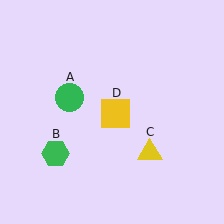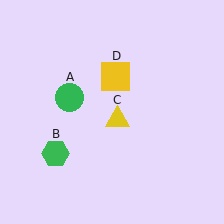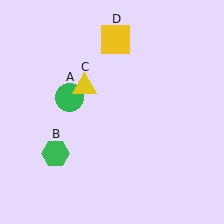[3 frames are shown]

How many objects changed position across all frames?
2 objects changed position: yellow triangle (object C), yellow square (object D).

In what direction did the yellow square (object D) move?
The yellow square (object D) moved up.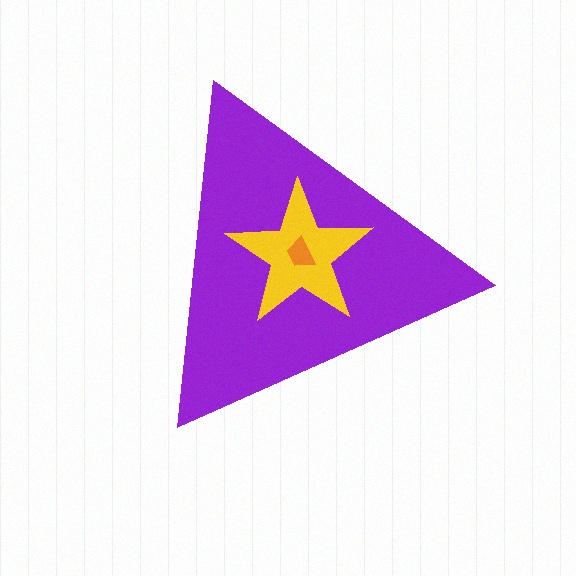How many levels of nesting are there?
3.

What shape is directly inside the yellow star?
The orange trapezoid.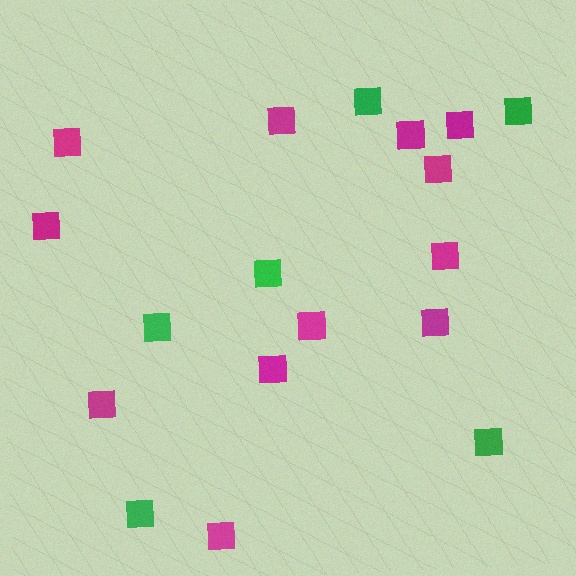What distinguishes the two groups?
There are 2 groups: one group of magenta squares (12) and one group of green squares (6).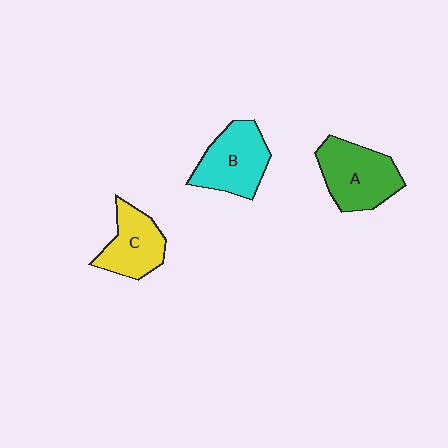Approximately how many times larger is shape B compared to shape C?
Approximately 1.2 times.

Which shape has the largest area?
Shape A (green).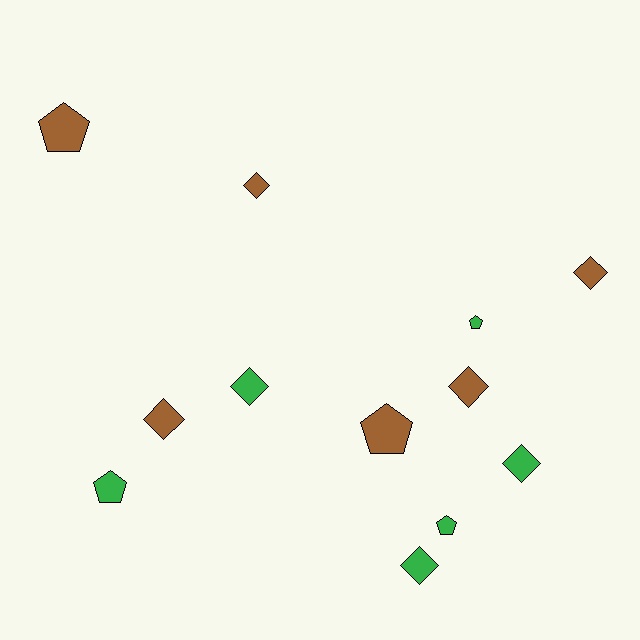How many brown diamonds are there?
There are 4 brown diamonds.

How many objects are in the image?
There are 12 objects.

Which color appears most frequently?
Green, with 6 objects.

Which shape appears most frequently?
Diamond, with 7 objects.